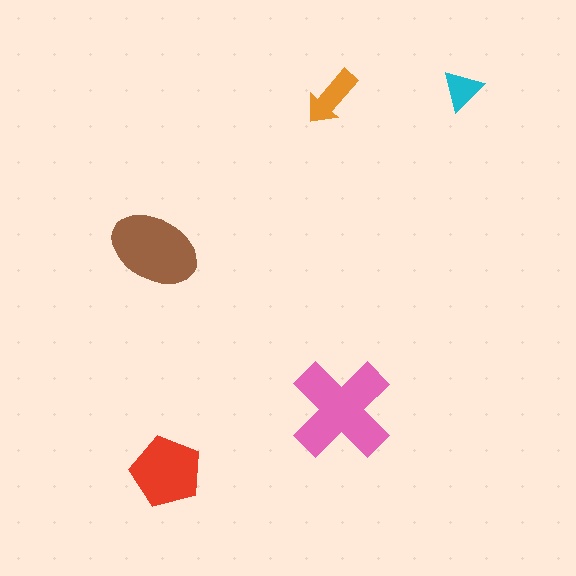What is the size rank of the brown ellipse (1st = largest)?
2nd.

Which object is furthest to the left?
The brown ellipse is leftmost.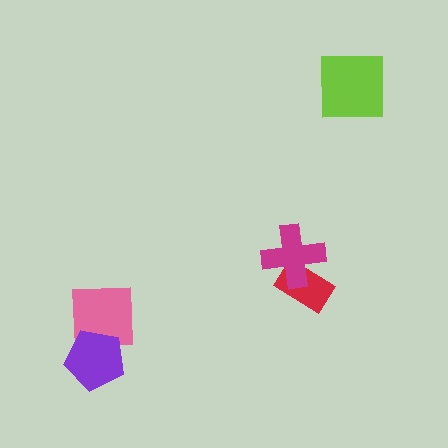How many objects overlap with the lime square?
0 objects overlap with the lime square.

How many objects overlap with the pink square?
1 object overlaps with the pink square.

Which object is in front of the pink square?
The purple pentagon is in front of the pink square.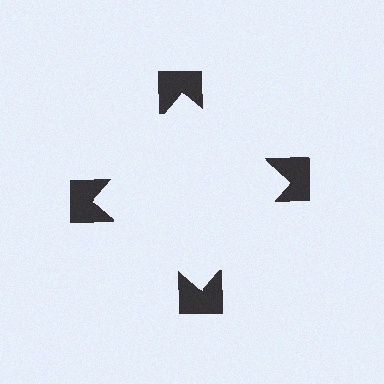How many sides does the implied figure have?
4 sides.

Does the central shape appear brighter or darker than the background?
It typically appears slightly brighter than the background, even though no actual brightness change is drawn.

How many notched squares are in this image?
There are 4 — one at each vertex of the illusory square.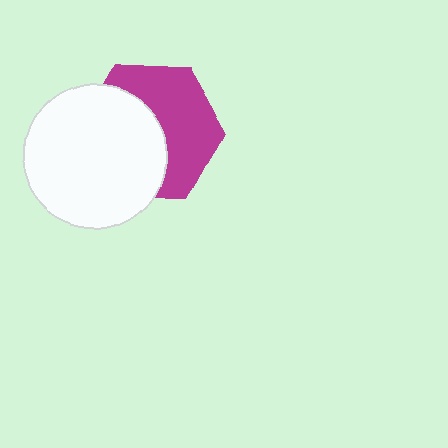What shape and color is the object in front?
The object in front is a white circle.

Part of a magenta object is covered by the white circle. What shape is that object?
It is a hexagon.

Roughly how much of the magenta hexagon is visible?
About half of it is visible (roughly 50%).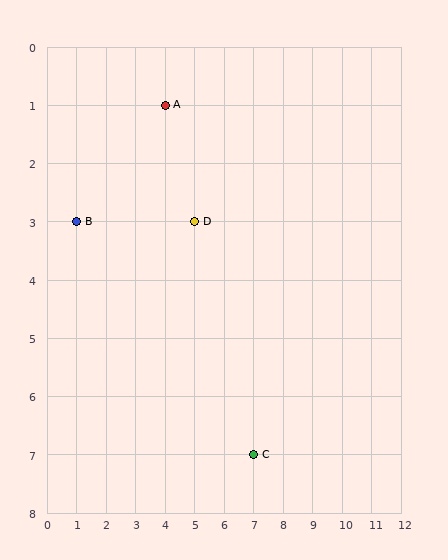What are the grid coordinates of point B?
Point B is at grid coordinates (1, 3).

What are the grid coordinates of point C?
Point C is at grid coordinates (7, 7).